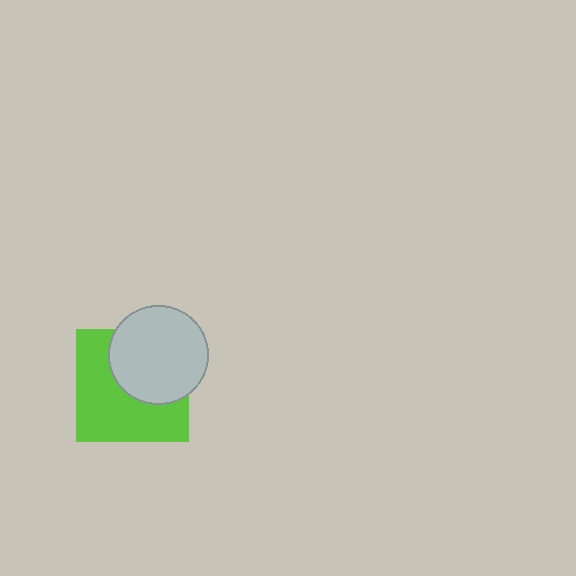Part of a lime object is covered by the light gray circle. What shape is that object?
It is a square.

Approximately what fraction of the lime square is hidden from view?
Roughly 43% of the lime square is hidden behind the light gray circle.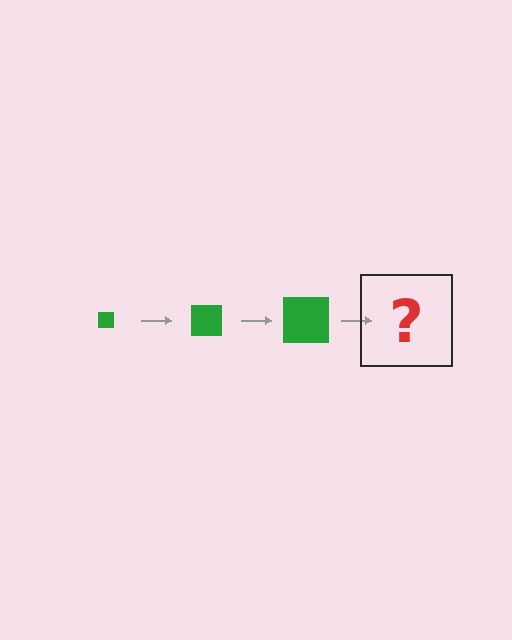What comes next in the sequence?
The next element should be a green square, larger than the previous one.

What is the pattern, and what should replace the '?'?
The pattern is that the square gets progressively larger each step. The '?' should be a green square, larger than the previous one.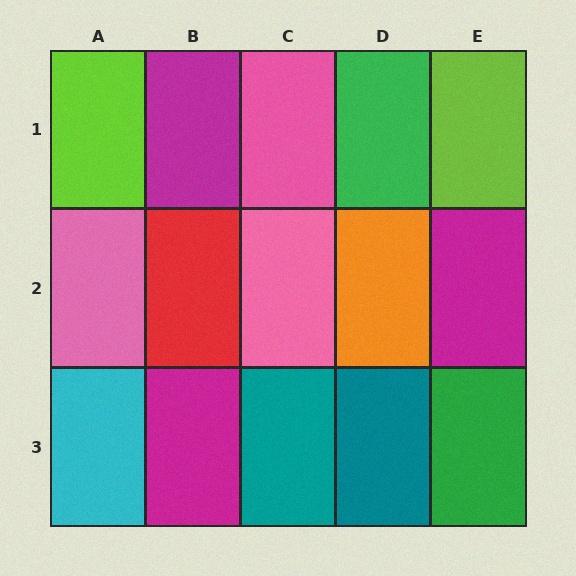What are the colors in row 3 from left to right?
Cyan, magenta, teal, teal, green.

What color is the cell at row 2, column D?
Orange.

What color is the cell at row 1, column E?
Lime.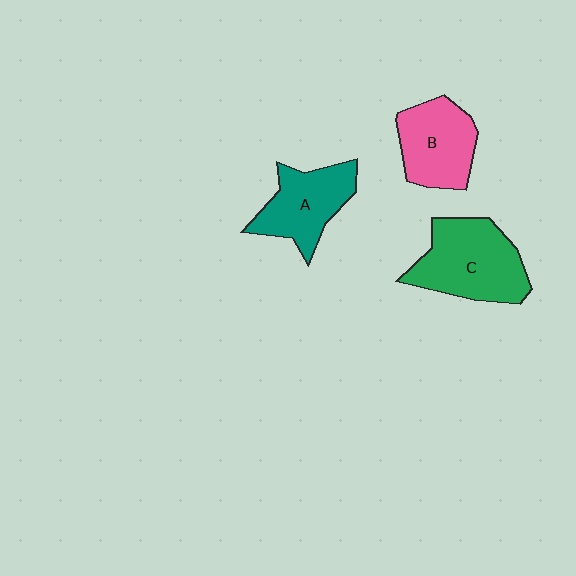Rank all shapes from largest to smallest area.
From largest to smallest: C (green), B (pink), A (teal).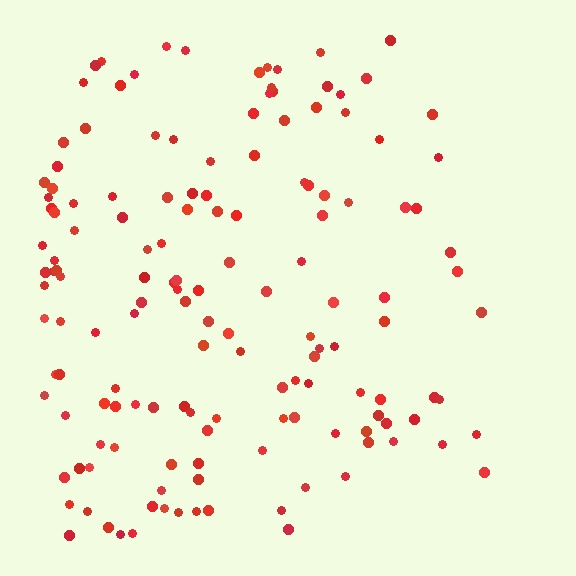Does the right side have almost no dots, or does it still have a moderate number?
Still a moderate number, just noticeably fewer than the left.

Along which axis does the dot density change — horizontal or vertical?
Horizontal.